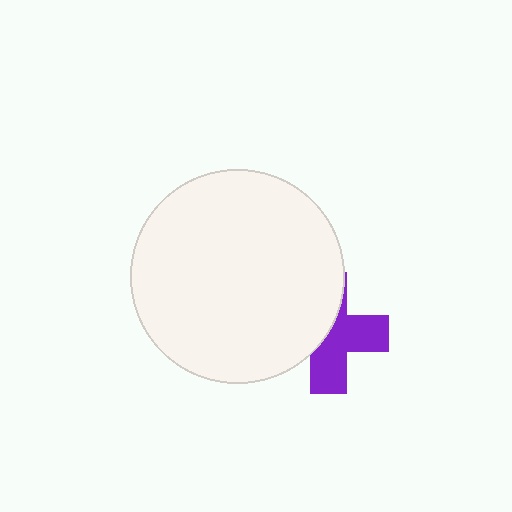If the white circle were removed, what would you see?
You would see the complete purple cross.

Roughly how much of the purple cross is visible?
About half of it is visible (roughly 52%).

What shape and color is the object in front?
The object in front is a white circle.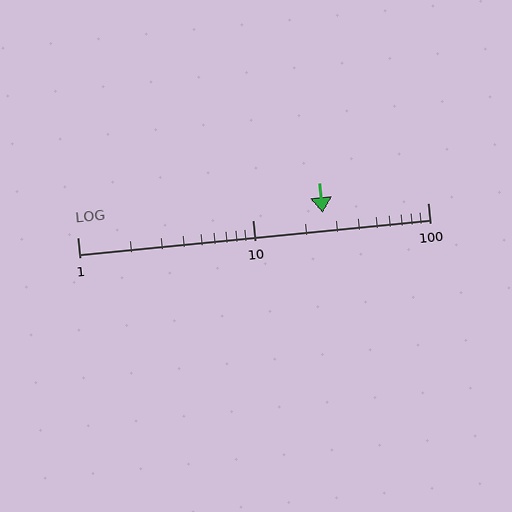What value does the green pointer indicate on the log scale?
The pointer indicates approximately 25.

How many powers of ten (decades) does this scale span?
The scale spans 2 decades, from 1 to 100.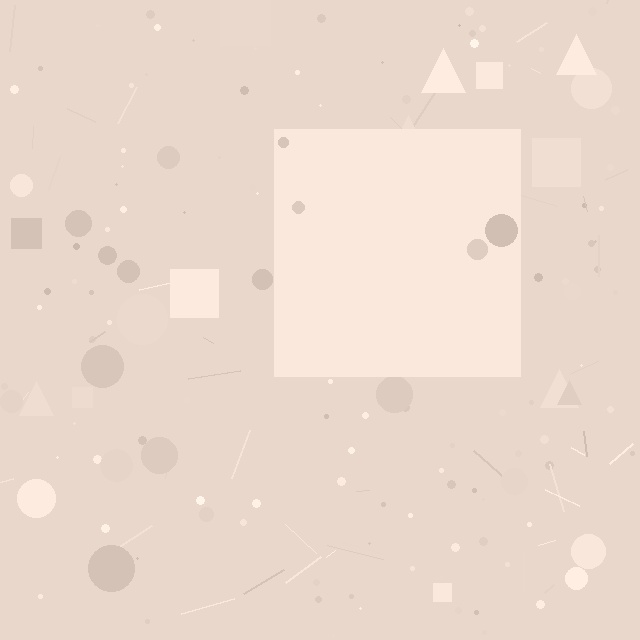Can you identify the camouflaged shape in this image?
The camouflaged shape is a square.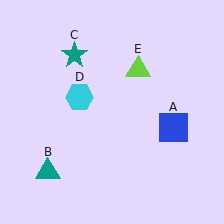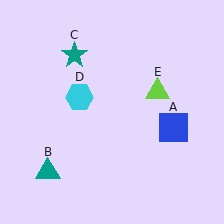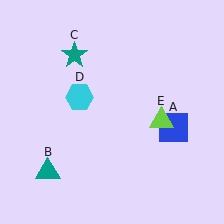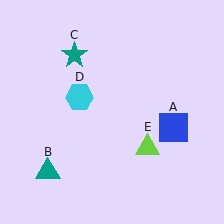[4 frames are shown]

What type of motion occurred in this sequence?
The lime triangle (object E) rotated clockwise around the center of the scene.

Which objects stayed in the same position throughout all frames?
Blue square (object A) and teal triangle (object B) and teal star (object C) and cyan hexagon (object D) remained stationary.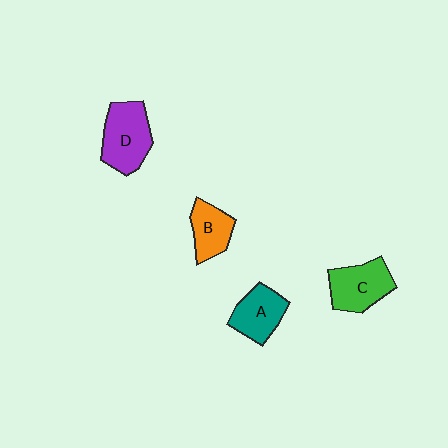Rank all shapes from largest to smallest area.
From largest to smallest: D (purple), C (green), A (teal), B (orange).